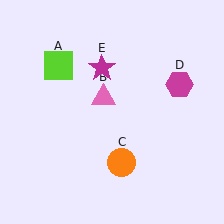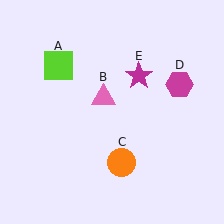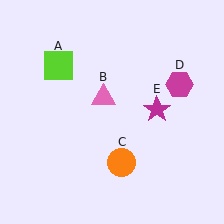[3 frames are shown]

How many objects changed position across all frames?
1 object changed position: magenta star (object E).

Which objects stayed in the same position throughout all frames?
Lime square (object A) and pink triangle (object B) and orange circle (object C) and magenta hexagon (object D) remained stationary.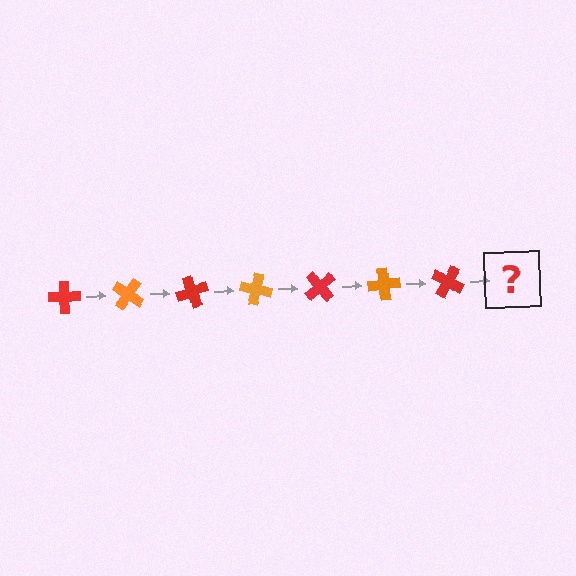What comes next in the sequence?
The next element should be an orange cross, rotated 245 degrees from the start.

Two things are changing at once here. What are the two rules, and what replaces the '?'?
The two rules are that it rotates 35 degrees each step and the color cycles through red and orange. The '?' should be an orange cross, rotated 245 degrees from the start.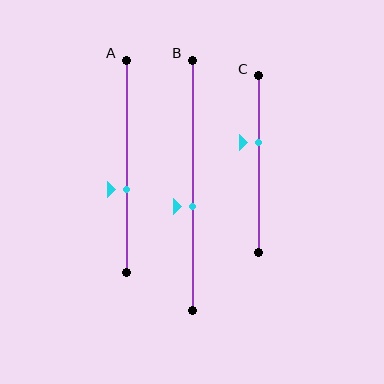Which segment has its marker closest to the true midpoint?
Segment B has its marker closest to the true midpoint.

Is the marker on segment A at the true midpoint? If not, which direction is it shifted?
No, the marker on segment A is shifted downward by about 11% of the segment length.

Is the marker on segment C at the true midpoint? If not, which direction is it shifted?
No, the marker on segment C is shifted upward by about 12% of the segment length.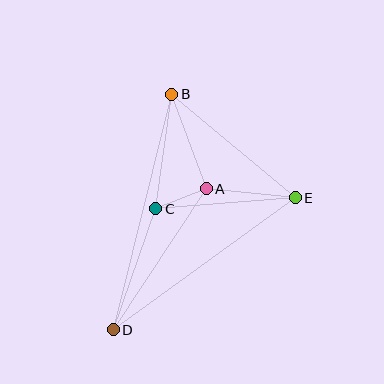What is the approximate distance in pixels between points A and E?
The distance between A and E is approximately 89 pixels.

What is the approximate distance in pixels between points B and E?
The distance between B and E is approximately 161 pixels.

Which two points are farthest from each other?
Points B and D are farthest from each other.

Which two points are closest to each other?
Points A and C are closest to each other.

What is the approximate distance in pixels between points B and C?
The distance between B and C is approximately 115 pixels.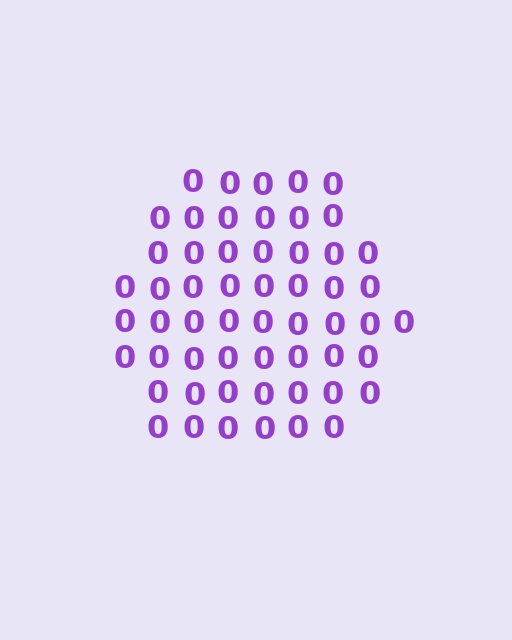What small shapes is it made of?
It is made of small digit 0's.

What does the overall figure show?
The overall figure shows a hexagon.